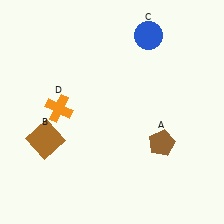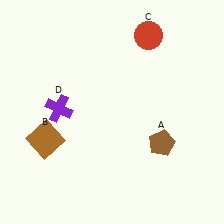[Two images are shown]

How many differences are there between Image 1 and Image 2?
There are 2 differences between the two images.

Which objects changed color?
C changed from blue to red. D changed from orange to purple.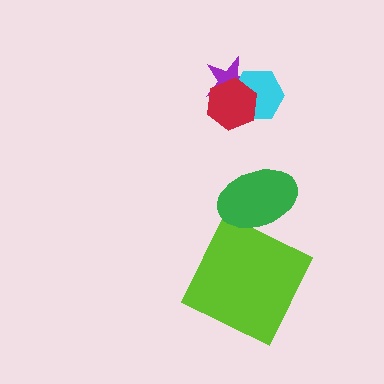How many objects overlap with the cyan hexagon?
2 objects overlap with the cyan hexagon.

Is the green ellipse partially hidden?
No, no other shape covers it.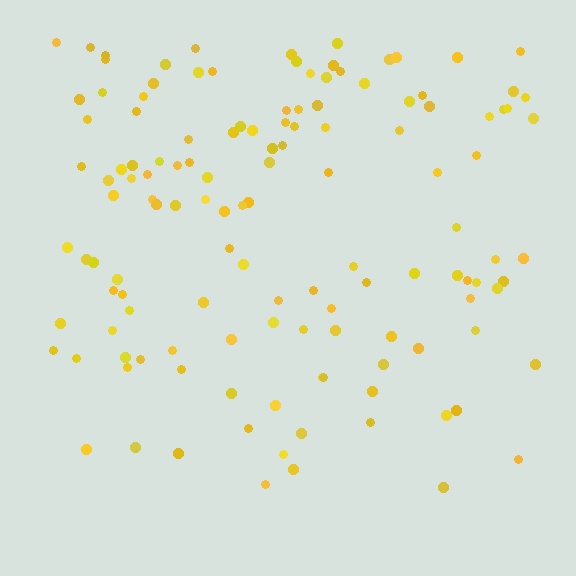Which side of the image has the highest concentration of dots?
The top.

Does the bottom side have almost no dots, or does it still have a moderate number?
Still a moderate number, just noticeably fewer than the top.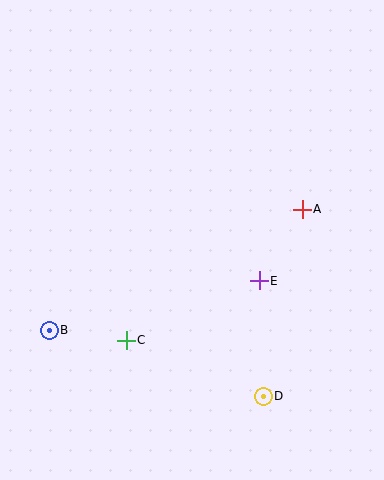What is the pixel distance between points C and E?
The distance between C and E is 146 pixels.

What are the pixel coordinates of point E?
Point E is at (259, 281).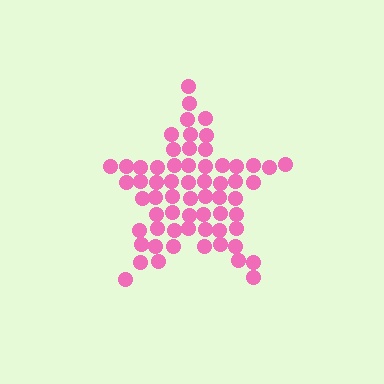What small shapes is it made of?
It is made of small circles.